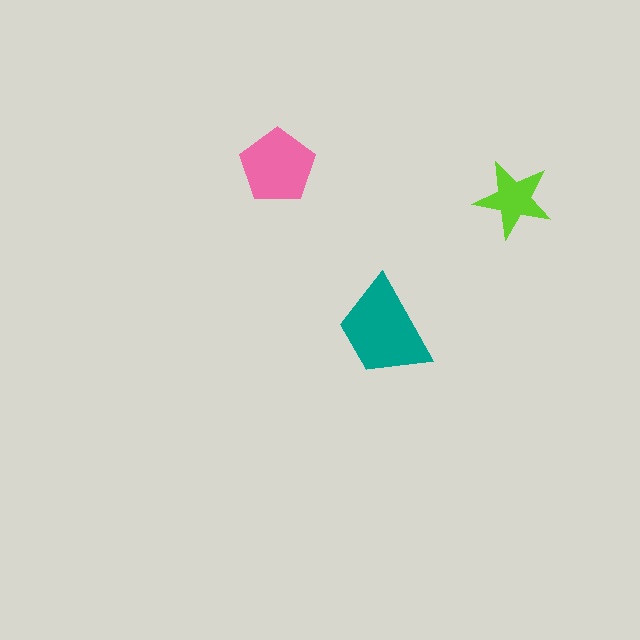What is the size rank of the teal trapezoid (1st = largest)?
1st.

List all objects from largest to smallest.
The teal trapezoid, the pink pentagon, the lime star.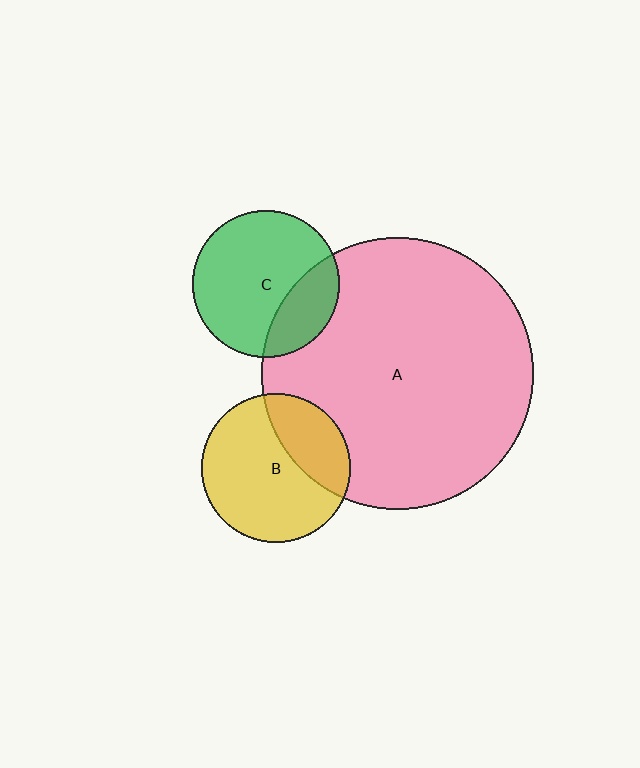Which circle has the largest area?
Circle A (pink).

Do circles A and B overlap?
Yes.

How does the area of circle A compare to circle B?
Approximately 3.4 times.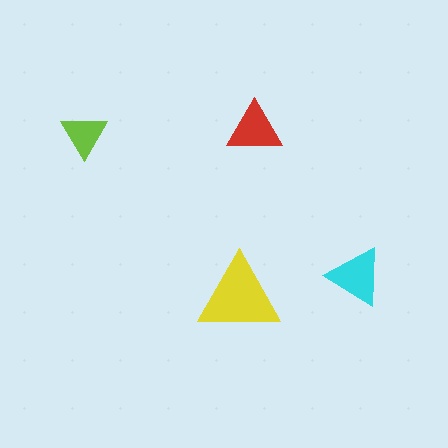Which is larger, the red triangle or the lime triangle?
The red one.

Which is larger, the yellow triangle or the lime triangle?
The yellow one.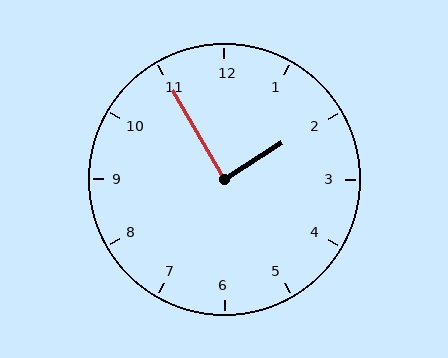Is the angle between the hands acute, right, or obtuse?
It is right.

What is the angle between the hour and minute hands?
Approximately 88 degrees.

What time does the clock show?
1:55.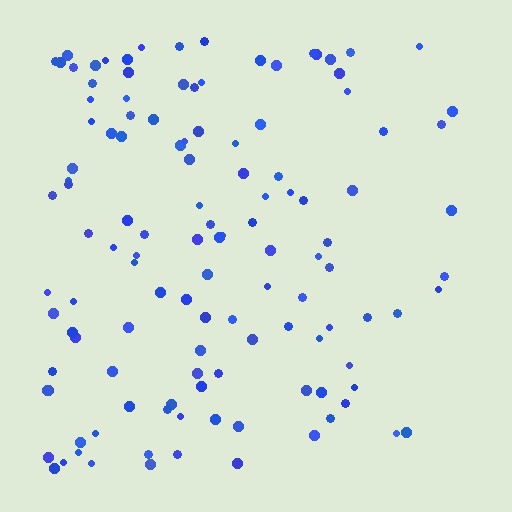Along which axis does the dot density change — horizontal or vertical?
Horizontal.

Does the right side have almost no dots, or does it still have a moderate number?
Still a moderate number, just noticeably fewer than the left.